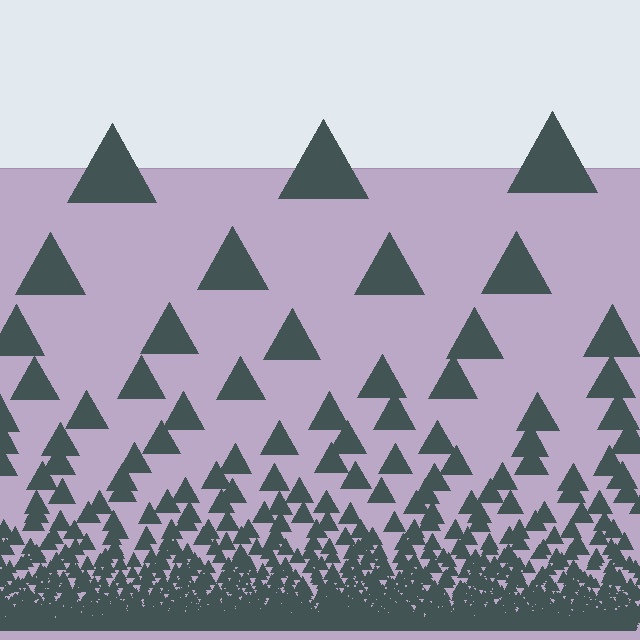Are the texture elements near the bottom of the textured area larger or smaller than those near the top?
Smaller. The gradient is inverted — elements near the bottom are smaller and denser.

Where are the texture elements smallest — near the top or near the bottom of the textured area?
Near the bottom.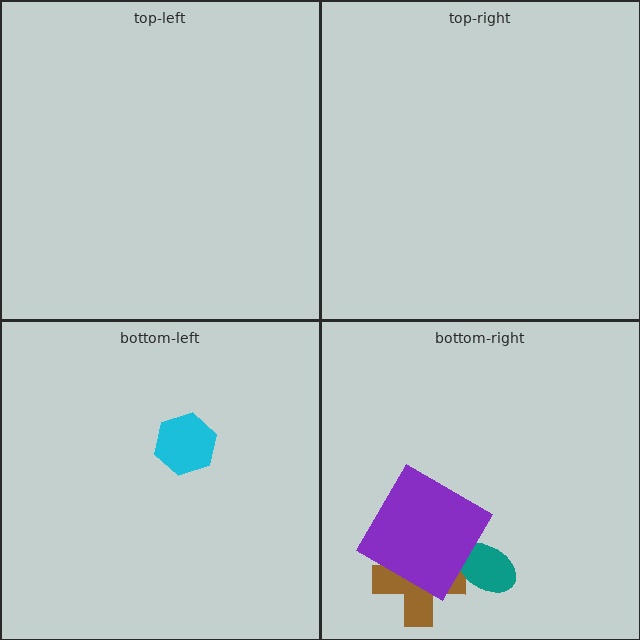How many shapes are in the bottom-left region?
1.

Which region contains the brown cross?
The bottom-right region.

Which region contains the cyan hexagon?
The bottom-left region.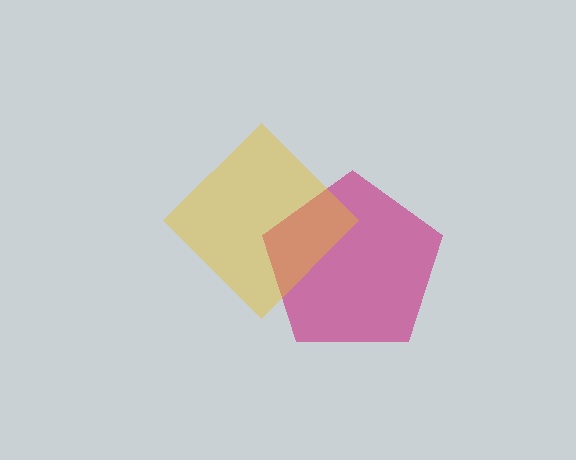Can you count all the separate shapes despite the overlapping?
Yes, there are 2 separate shapes.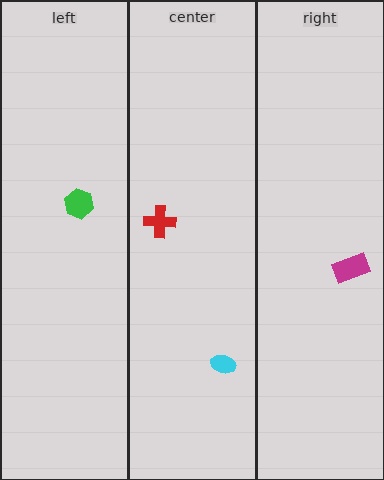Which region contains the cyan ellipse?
The center region.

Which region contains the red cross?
The center region.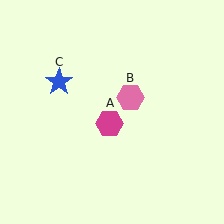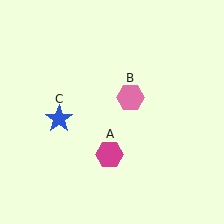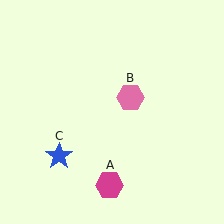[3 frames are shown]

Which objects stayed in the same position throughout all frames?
Pink hexagon (object B) remained stationary.